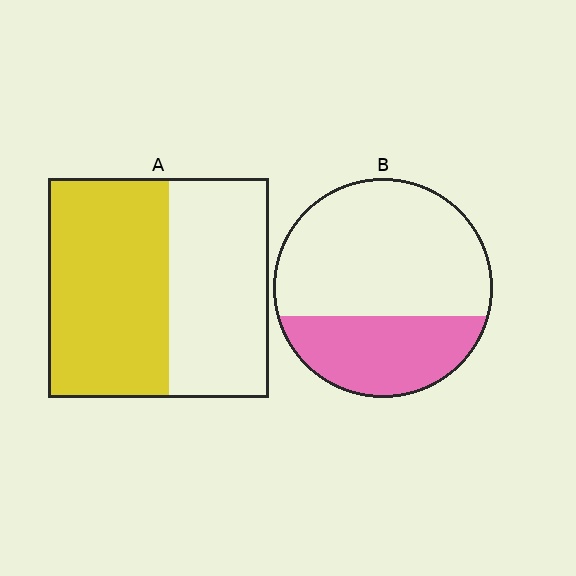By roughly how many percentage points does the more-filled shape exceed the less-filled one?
By roughly 20 percentage points (A over B).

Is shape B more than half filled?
No.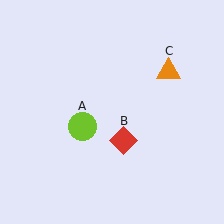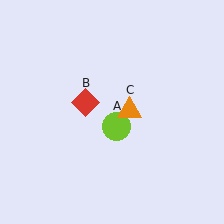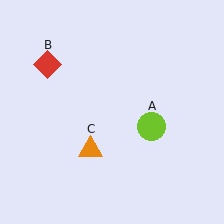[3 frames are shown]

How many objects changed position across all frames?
3 objects changed position: lime circle (object A), red diamond (object B), orange triangle (object C).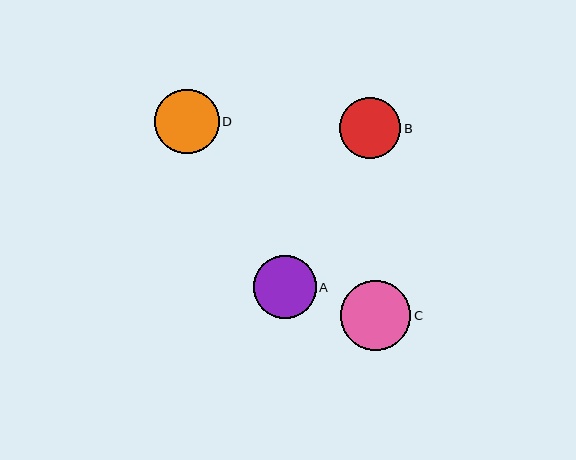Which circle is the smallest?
Circle B is the smallest with a size of approximately 61 pixels.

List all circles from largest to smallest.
From largest to smallest: C, D, A, B.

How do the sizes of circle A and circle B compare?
Circle A and circle B are approximately the same size.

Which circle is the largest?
Circle C is the largest with a size of approximately 70 pixels.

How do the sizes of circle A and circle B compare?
Circle A and circle B are approximately the same size.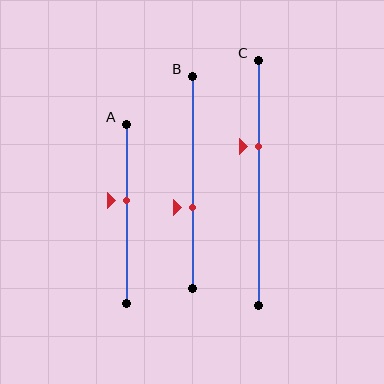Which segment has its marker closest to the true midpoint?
Segment A has its marker closest to the true midpoint.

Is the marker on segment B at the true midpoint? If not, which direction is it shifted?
No, the marker on segment B is shifted downward by about 12% of the segment length.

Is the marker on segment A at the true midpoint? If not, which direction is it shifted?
No, the marker on segment A is shifted upward by about 8% of the segment length.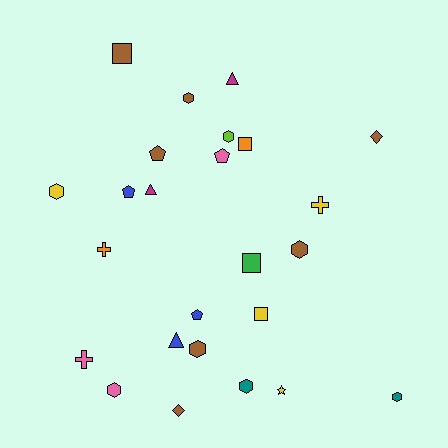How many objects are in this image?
There are 25 objects.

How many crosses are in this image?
There are 3 crosses.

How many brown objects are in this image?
There are 7 brown objects.